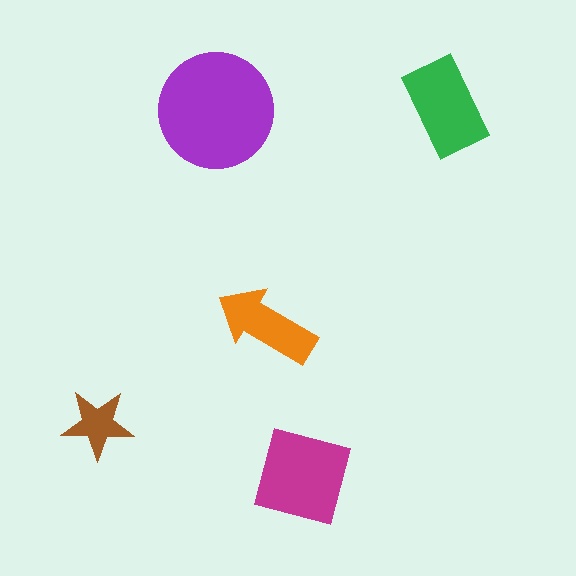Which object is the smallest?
The brown star.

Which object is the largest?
The purple circle.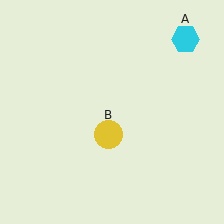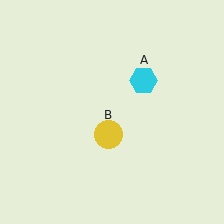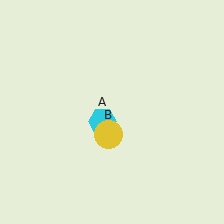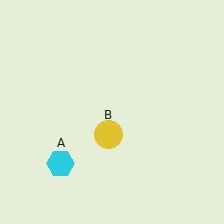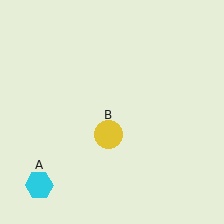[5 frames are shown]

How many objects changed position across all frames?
1 object changed position: cyan hexagon (object A).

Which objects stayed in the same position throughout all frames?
Yellow circle (object B) remained stationary.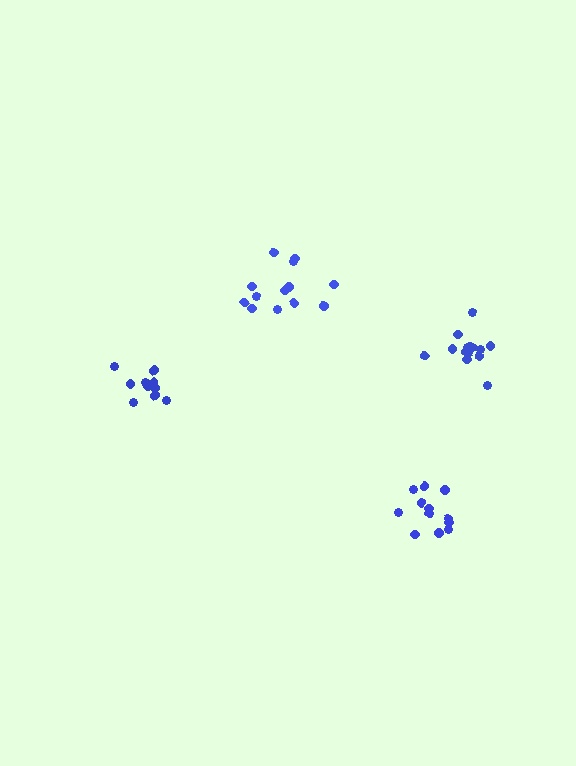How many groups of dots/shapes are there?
There are 4 groups.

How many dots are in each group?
Group 1: 13 dots, Group 2: 11 dots, Group 3: 12 dots, Group 4: 14 dots (50 total).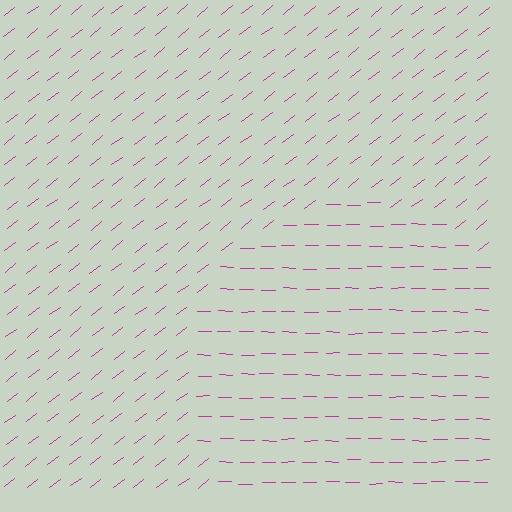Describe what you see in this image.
The image is filled with small magenta line segments. A circle region in the image has lines oriented differently from the surrounding lines, creating a visible texture boundary.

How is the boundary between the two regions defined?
The boundary is defined purely by a change in line orientation (approximately 38 degrees difference). All lines are the same color and thickness.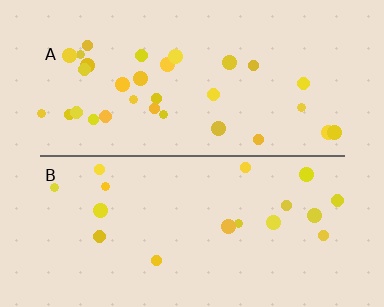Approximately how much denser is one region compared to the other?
Approximately 1.8× — region A over region B.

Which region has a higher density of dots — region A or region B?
A (the top).